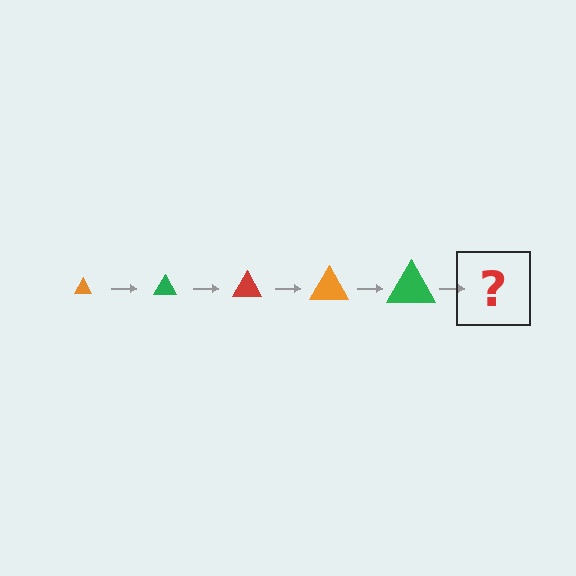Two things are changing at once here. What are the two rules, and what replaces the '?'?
The two rules are that the triangle grows larger each step and the color cycles through orange, green, and red. The '?' should be a red triangle, larger than the previous one.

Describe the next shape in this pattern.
It should be a red triangle, larger than the previous one.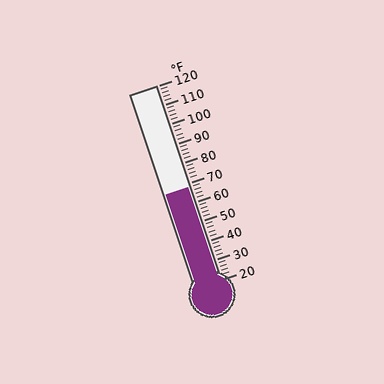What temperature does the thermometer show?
The thermometer shows approximately 68°F.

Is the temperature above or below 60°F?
The temperature is above 60°F.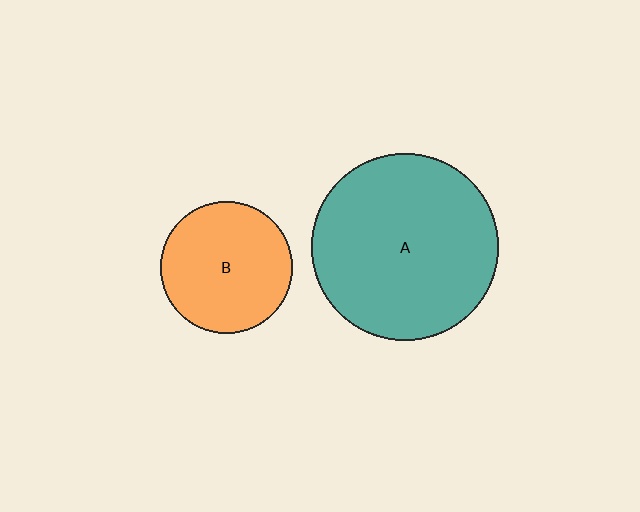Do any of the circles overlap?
No, none of the circles overlap.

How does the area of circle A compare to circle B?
Approximately 2.0 times.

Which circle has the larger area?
Circle A (teal).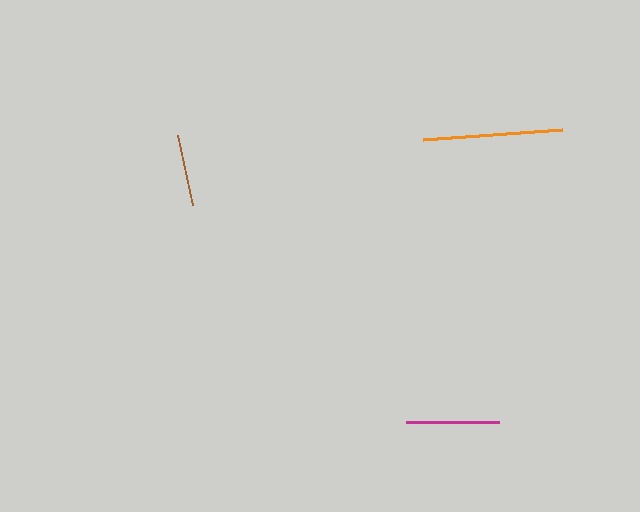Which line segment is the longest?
The orange line is the longest at approximately 139 pixels.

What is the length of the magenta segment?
The magenta segment is approximately 93 pixels long.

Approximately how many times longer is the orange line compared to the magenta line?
The orange line is approximately 1.5 times the length of the magenta line.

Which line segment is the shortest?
The brown line is the shortest at approximately 71 pixels.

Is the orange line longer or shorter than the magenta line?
The orange line is longer than the magenta line.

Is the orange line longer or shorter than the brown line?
The orange line is longer than the brown line.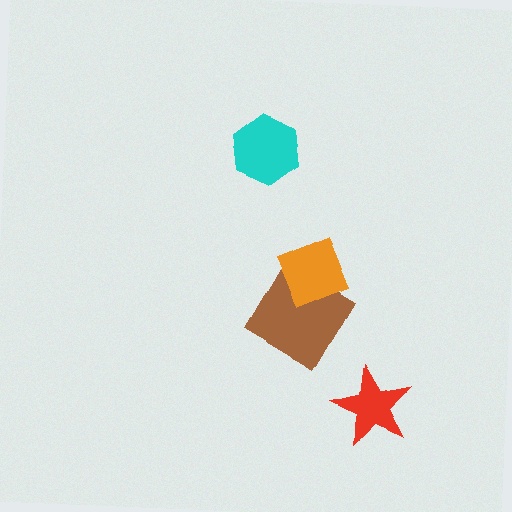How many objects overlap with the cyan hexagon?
0 objects overlap with the cyan hexagon.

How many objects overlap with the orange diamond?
1 object overlaps with the orange diamond.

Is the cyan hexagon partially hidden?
No, no other shape covers it.